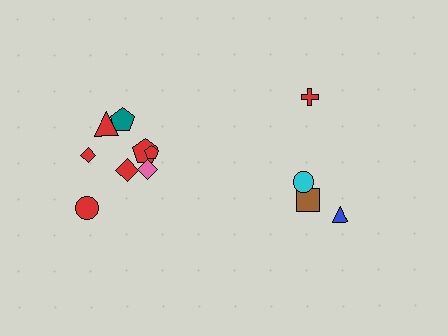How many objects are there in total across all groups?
There are 12 objects.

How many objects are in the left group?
There are 8 objects.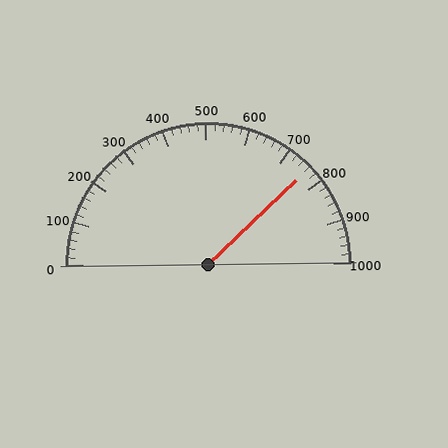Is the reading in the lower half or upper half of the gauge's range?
The reading is in the upper half of the range (0 to 1000).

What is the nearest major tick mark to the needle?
The nearest major tick mark is 800.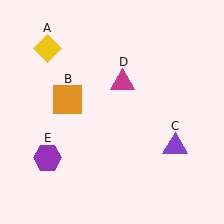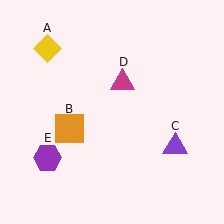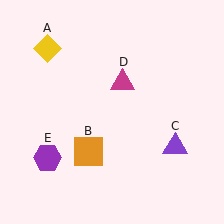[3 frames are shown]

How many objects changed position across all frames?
1 object changed position: orange square (object B).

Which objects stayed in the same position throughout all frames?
Yellow diamond (object A) and purple triangle (object C) and magenta triangle (object D) and purple hexagon (object E) remained stationary.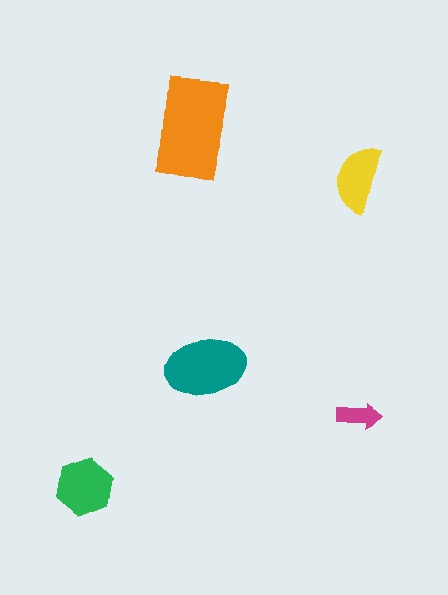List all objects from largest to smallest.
The orange rectangle, the teal ellipse, the green hexagon, the yellow semicircle, the magenta arrow.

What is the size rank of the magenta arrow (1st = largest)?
5th.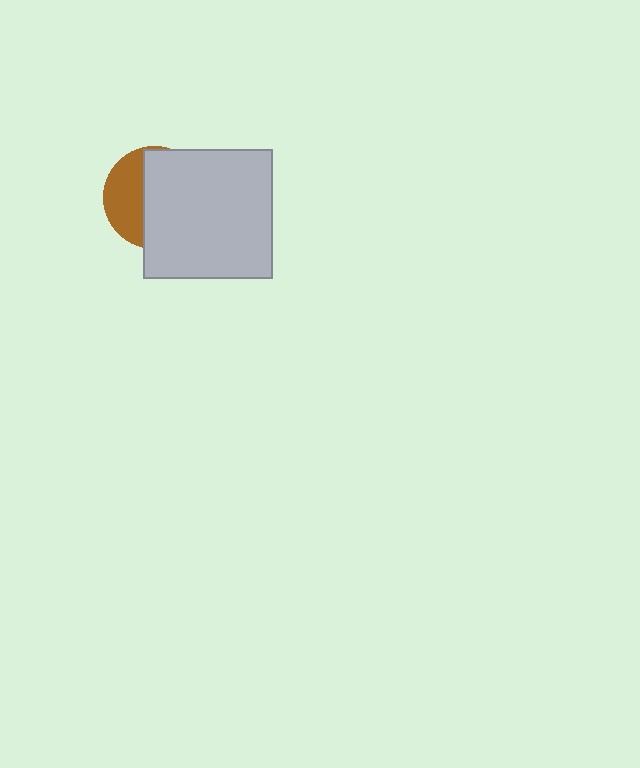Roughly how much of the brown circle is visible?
A small part of it is visible (roughly 37%).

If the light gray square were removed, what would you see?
You would see the complete brown circle.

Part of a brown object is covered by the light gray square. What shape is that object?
It is a circle.